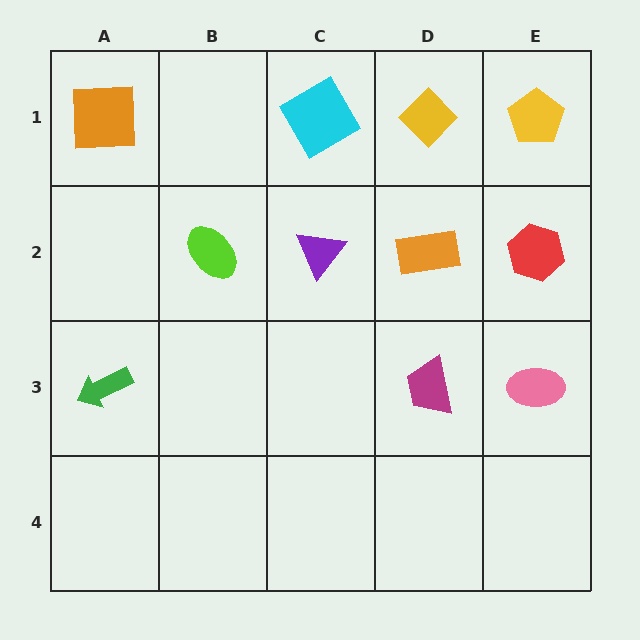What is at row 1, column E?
A yellow pentagon.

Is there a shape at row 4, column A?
No, that cell is empty.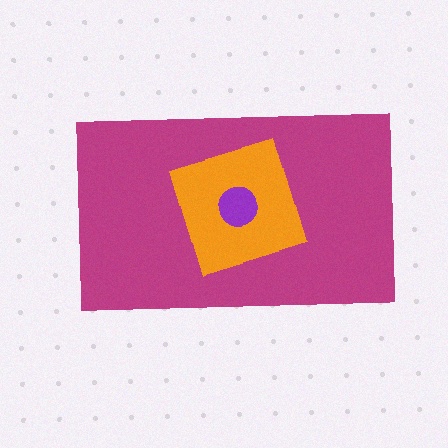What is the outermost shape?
The magenta rectangle.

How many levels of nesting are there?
3.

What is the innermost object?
The purple circle.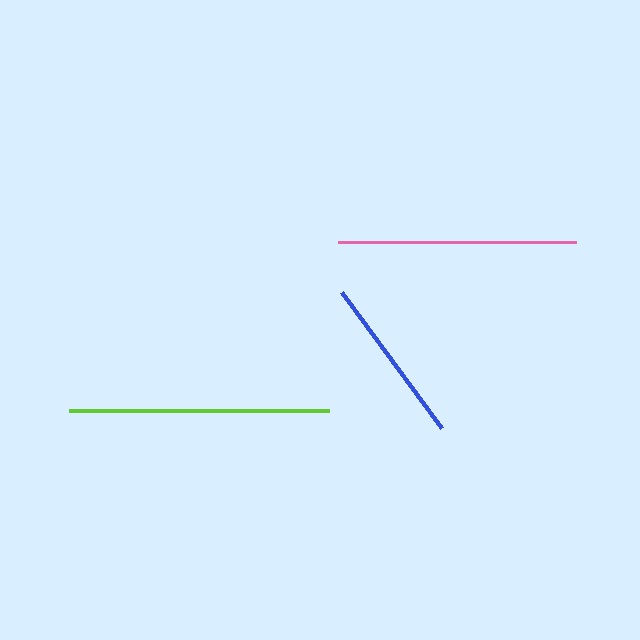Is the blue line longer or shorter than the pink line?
The pink line is longer than the blue line.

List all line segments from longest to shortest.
From longest to shortest: lime, pink, blue.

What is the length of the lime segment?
The lime segment is approximately 260 pixels long.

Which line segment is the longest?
The lime line is the longest at approximately 260 pixels.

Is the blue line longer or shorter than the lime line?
The lime line is longer than the blue line.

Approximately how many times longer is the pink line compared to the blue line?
The pink line is approximately 1.4 times the length of the blue line.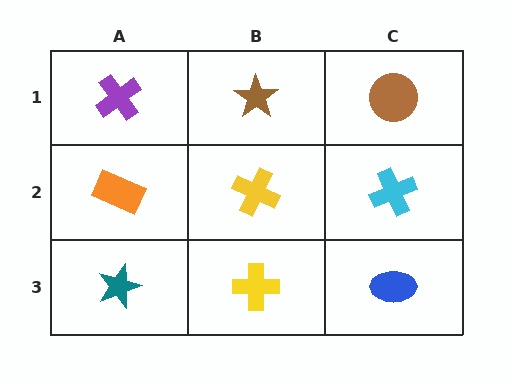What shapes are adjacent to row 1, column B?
A yellow cross (row 2, column B), a purple cross (row 1, column A), a brown circle (row 1, column C).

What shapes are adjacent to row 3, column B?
A yellow cross (row 2, column B), a teal star (row 3, column A), a blue ellipse (row 3, column C).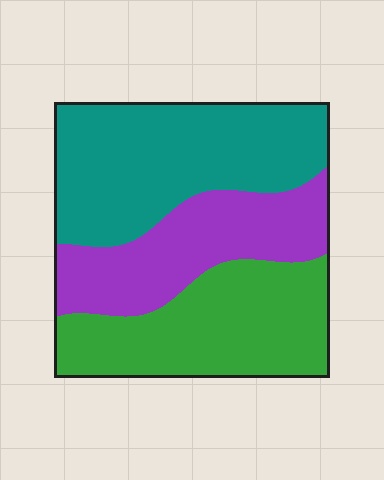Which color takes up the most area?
Teal, at roughly 40%.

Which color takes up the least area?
Purple, at roughly 25%.